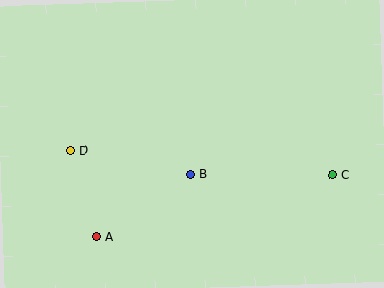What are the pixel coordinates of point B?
Point B is at (191, 174).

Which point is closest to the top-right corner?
Point C is closest to the top-right corner.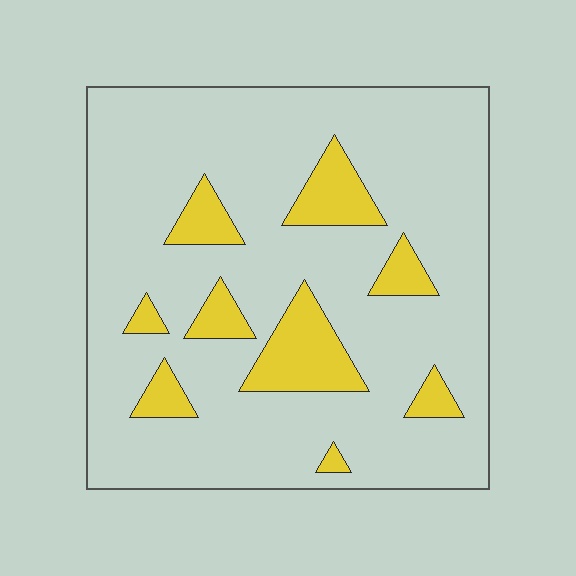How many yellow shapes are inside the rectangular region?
9.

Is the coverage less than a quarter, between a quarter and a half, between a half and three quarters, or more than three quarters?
Less than a quarter.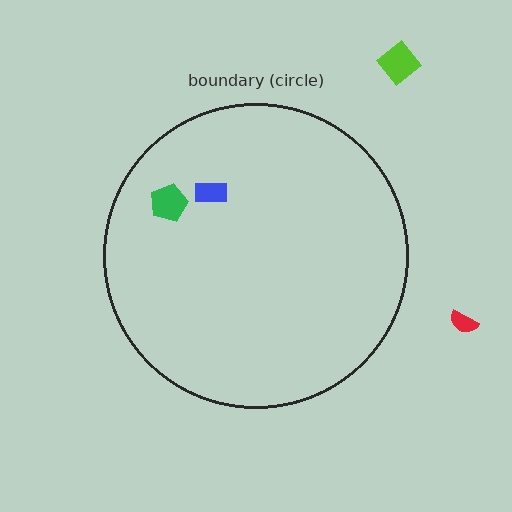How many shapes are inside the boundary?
2 inside, 2 outside.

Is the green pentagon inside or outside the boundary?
Inside.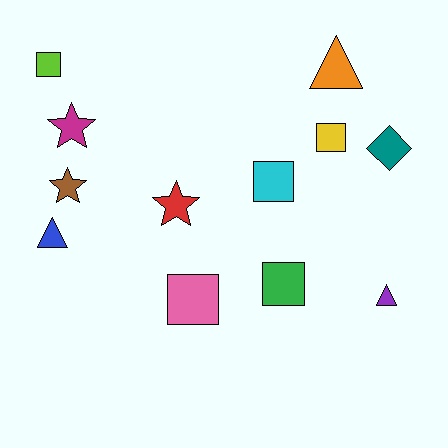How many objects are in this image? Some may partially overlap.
There are 12 objects.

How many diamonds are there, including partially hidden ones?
There is 1 diamond.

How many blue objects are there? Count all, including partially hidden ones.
There is 1 blue object.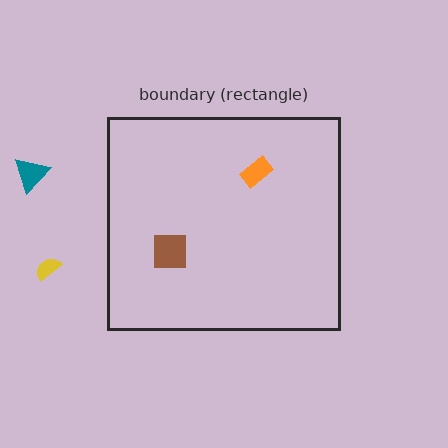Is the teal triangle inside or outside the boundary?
Outside.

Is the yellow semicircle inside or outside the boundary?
Outside.